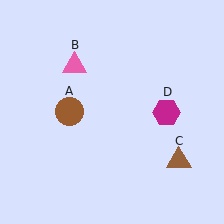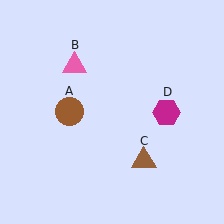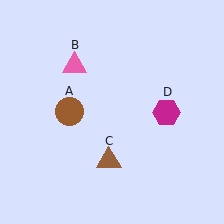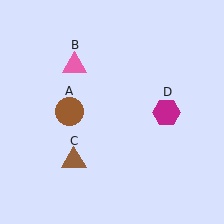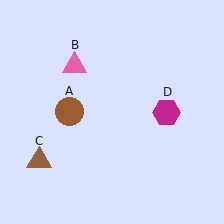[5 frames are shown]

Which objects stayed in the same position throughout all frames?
Brown circle (object A) and pink triangle (object B) and magenta hexagon (object D) remained stationary.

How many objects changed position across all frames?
1 object changed position: brown triangle (object C).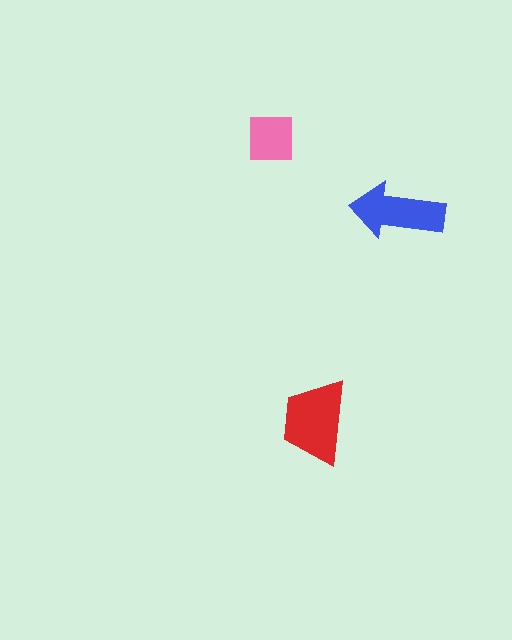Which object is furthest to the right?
The blue arrow is rightmost.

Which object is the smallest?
The pink square.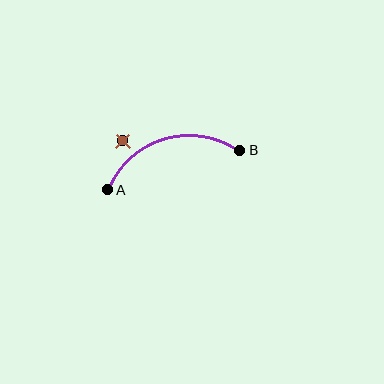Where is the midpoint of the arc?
The arc midpoint is the point on the curve farthest from the straight line joining A and B. It sits above that line.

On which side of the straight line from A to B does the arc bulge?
The arc bulges above the straight line connecting A and B.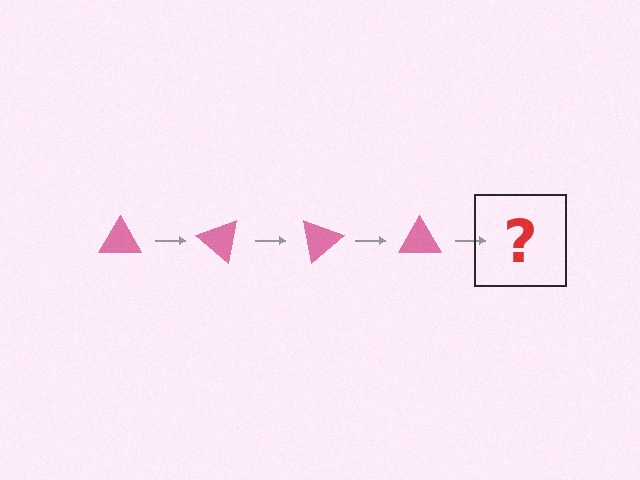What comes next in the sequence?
The next element should be a pink triangle rotated 160 degrees.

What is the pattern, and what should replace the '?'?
The pattern is that the triangle rotates 40 degrees each step. The '?' should be a pink triangle rotated 160 degrees.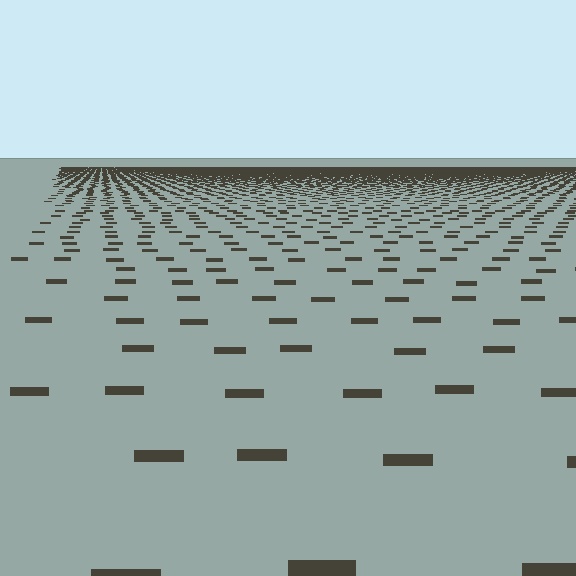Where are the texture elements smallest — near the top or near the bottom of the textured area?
Near the top.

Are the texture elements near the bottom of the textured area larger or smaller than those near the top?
Larger. Near the bottom, elements are closer to the viewer and appear at a bigger on-screen size.